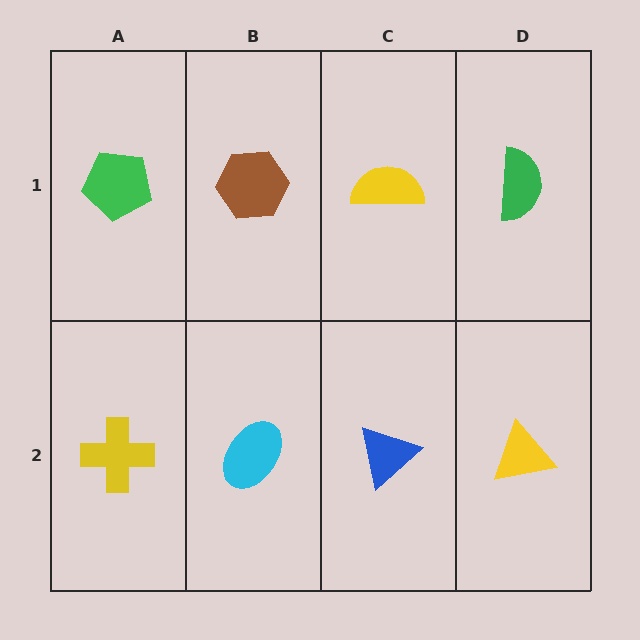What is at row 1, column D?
A green semicircle.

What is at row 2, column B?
A cyan ellipse.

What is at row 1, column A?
A green pentagon.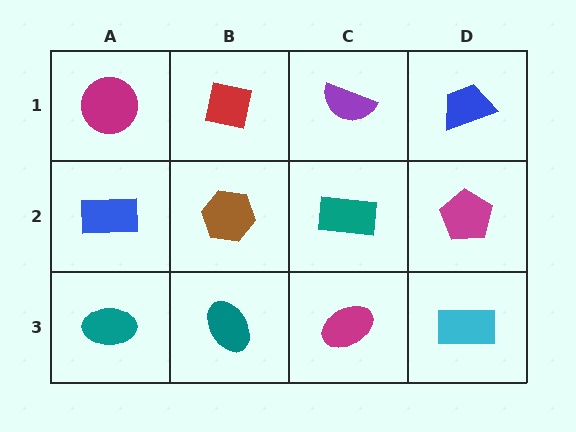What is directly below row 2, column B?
A teal ellipse.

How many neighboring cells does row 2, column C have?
4.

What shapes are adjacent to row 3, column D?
A magenta pentagon (row 2, column D), a magenta ellipse (row 3, column C).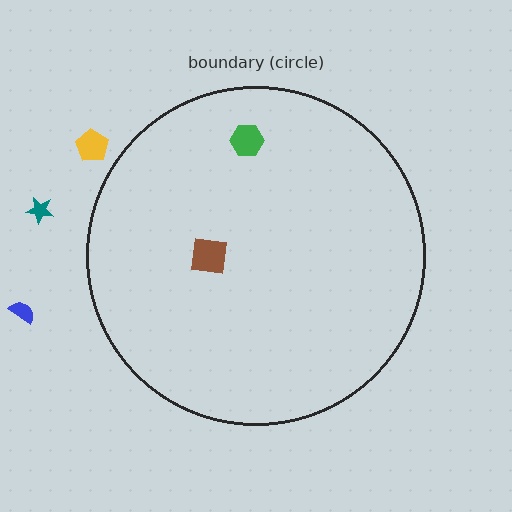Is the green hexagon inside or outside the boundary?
Inside.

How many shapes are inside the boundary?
2 inside, 3 outside.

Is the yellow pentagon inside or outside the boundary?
Outside.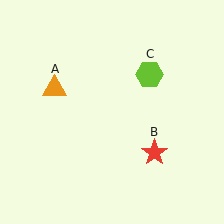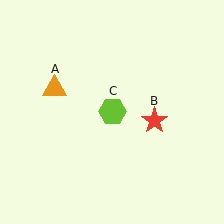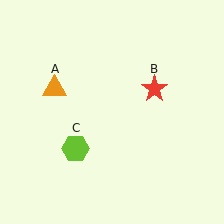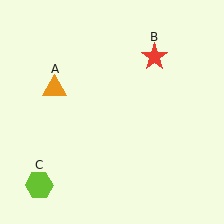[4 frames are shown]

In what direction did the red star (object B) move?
The red star (object B) moved up.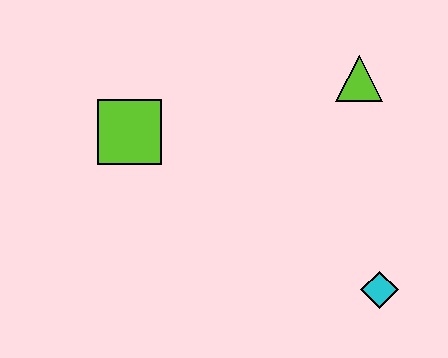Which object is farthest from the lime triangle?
The lime square is farthest from the lime triangle.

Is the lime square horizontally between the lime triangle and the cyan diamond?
No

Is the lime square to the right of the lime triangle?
No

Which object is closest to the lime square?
The lime triangle is closest to the lime square.